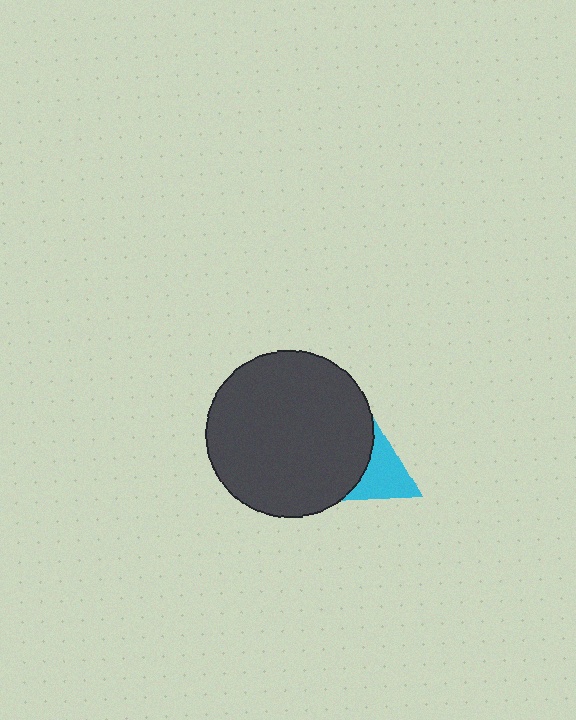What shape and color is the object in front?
The object in front is a dark gray circle.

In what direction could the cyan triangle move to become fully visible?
The cyan triangle could move right. That would shift it out from behind the dark gray circle entirely.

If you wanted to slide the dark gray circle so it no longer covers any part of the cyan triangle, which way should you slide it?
Slide it left — that is the most direct way to separate the two shapes.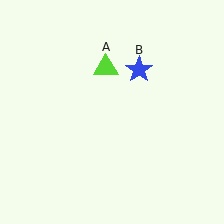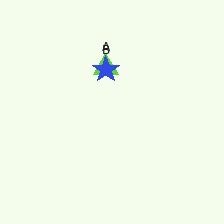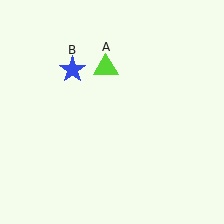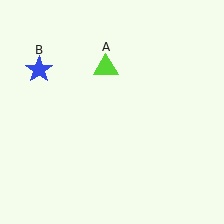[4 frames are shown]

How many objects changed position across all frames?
1 object changed position: blue star (object B).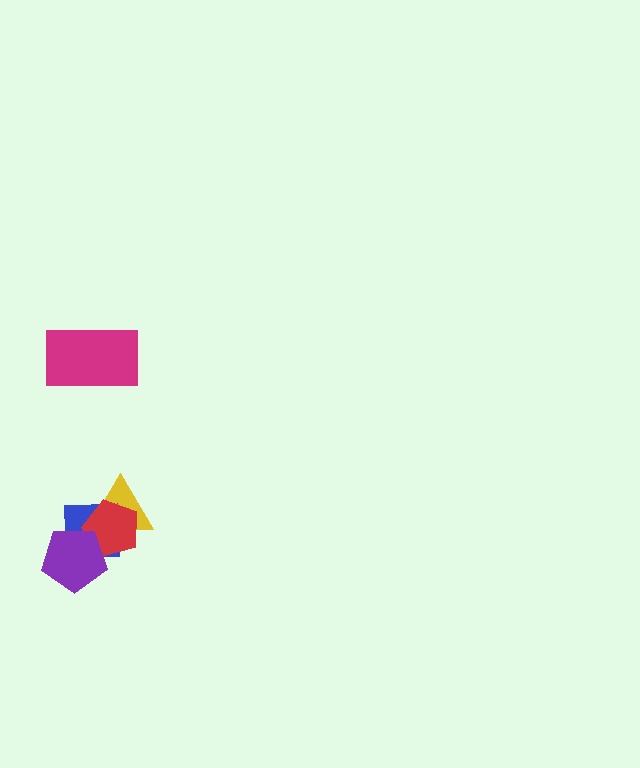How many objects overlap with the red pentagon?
3 objects overlap with the red pentagon.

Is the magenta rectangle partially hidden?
No, no other shape covers it.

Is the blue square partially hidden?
Yes, it is partially covered by another shape.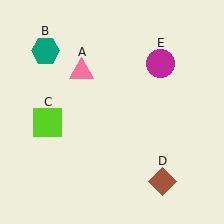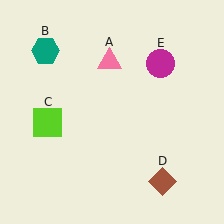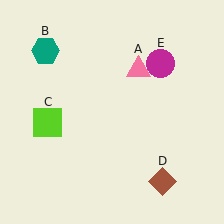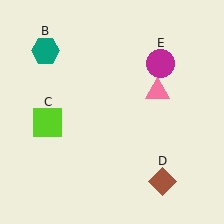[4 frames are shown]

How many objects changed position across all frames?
1 object changed position: pink triangle (object A).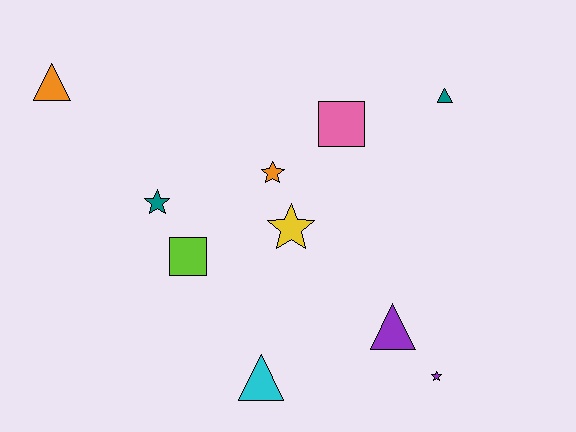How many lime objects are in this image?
There is 1 lime object.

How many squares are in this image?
There are 2 squares.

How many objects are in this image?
There are 10 objects.